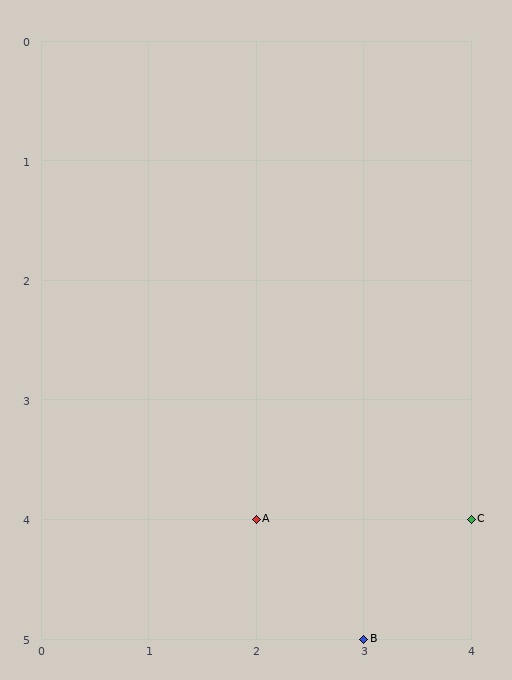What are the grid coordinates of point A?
Point A is at grid coordinates (2, 4).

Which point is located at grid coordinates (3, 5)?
Point B is at (3, 5).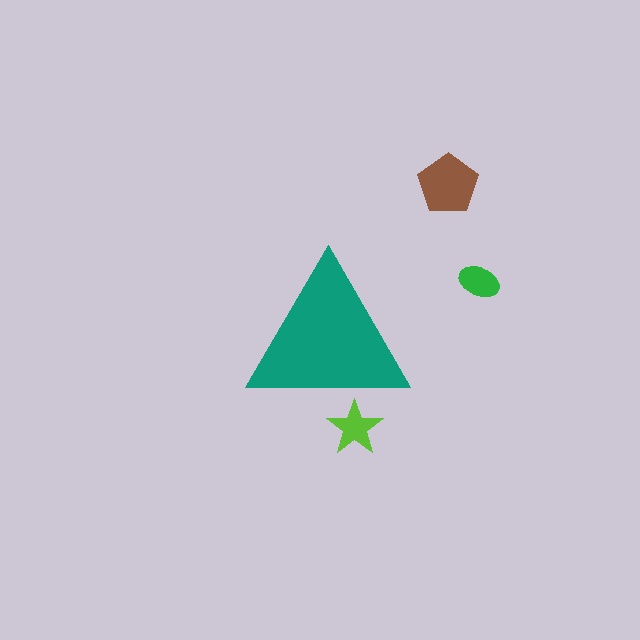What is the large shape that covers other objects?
A teal triangle.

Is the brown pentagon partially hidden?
No, the brown pentagon is fully visible.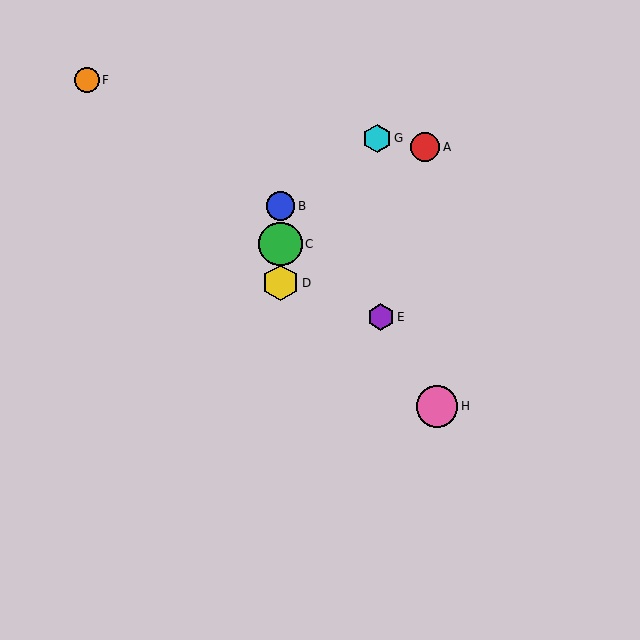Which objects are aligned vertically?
Objects B, C, D are aligned vertically.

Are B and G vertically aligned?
No, B is at x≈281 and G is at x≈377.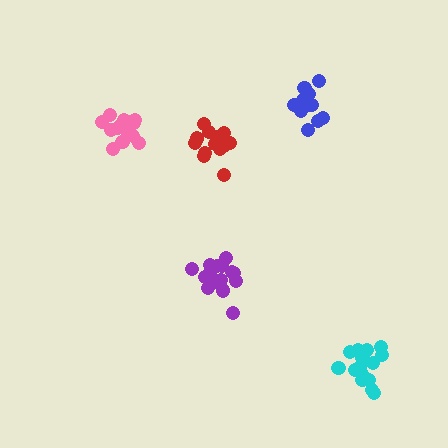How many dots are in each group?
Group 1: 18 dots, Group 2: 15 dots, Group 3: 14 dots, Group 4: 18 dots, Group 5: 13 dots (78 total).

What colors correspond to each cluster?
The clusters are colored: purple, pink, blue, cyan, red.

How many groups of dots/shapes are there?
There are 5 groups.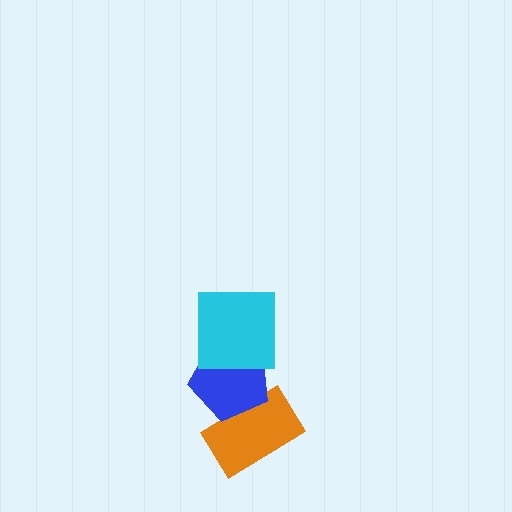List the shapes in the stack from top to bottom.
From top to bottom: the cyan square, the blue pentagon, the orange rectangle.